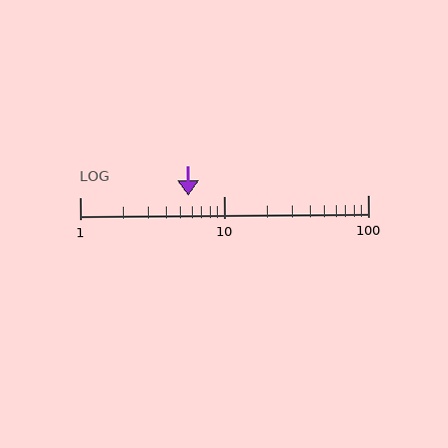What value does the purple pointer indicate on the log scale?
The pointer indicates approximately 5.7.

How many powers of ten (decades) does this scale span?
The scale spans 2 decades, from 1 to 100.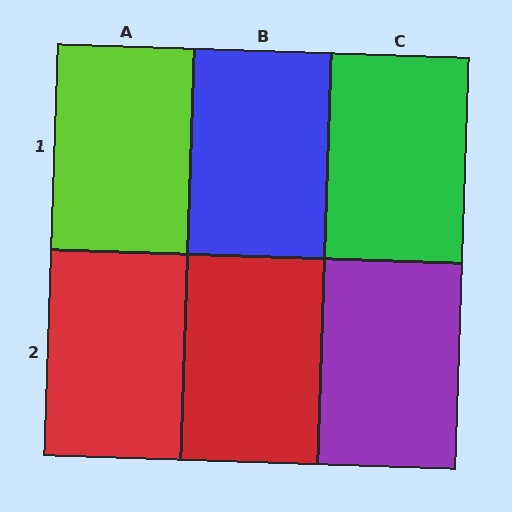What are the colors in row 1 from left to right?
Lime, blue, green.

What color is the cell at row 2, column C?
Purple.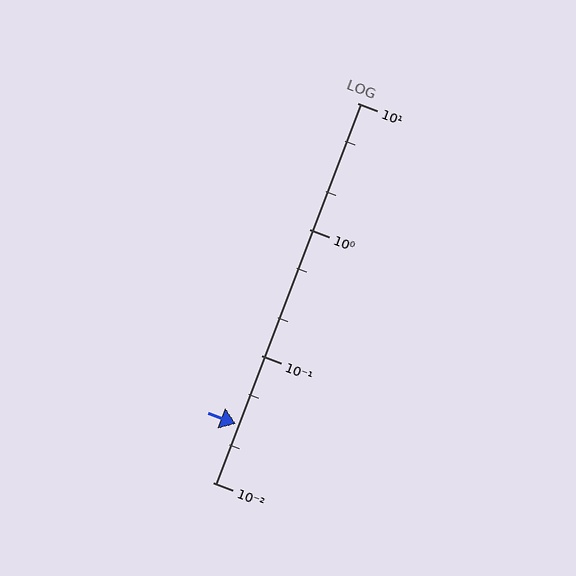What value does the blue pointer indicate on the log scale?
The pointer indicates approximately 0.029.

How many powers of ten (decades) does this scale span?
The scale spans 3 decades, from 0.01 to 10.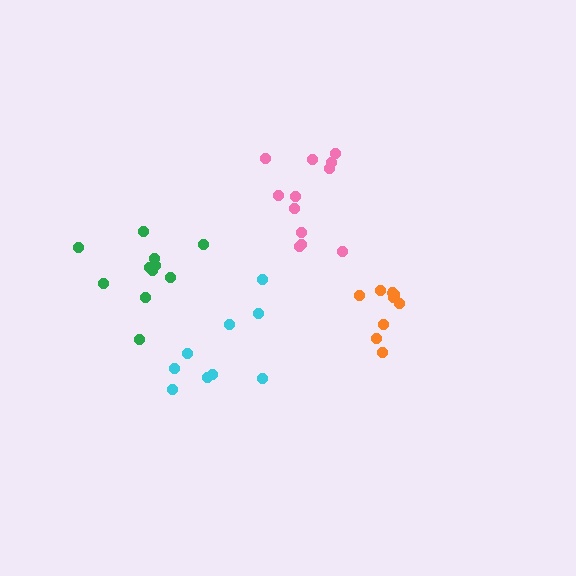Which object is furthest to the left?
The green cluster is leftmost.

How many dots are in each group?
Group 1: 12 dots, Group 2: 11 dots, Group 3: 11 dots, Group 4: 9 dots (43 total).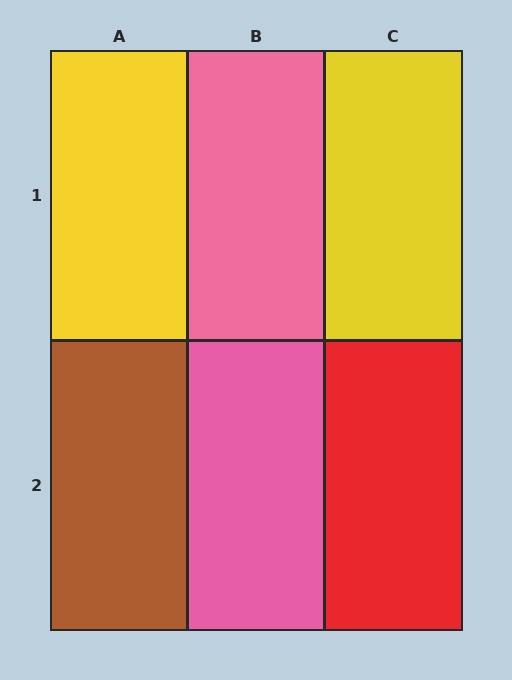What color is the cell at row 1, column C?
Yellow.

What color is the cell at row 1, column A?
Yellow.